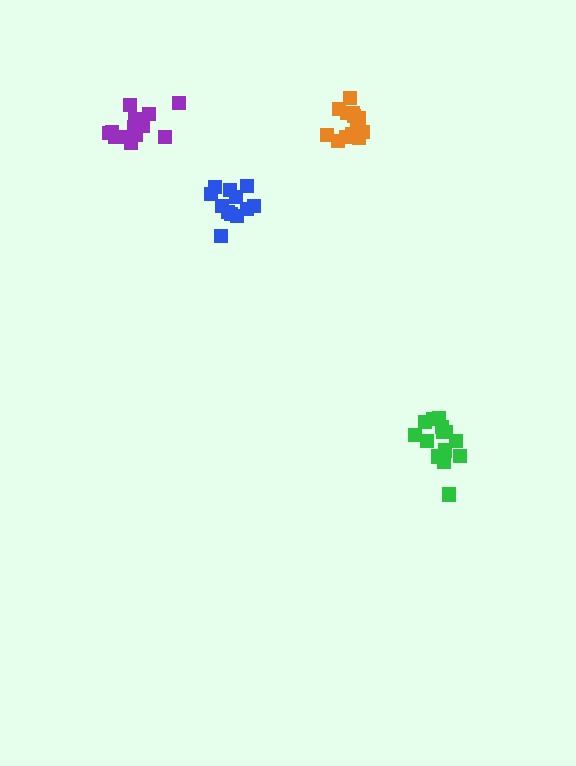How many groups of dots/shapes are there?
There are 4 groups.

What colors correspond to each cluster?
The clusters are colored: green, blue, orange, purple.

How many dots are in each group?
Group 1: 15 dots, Group 2: 12 dots, Group 3: 13 dots, Group 4: 13 dots (53 total).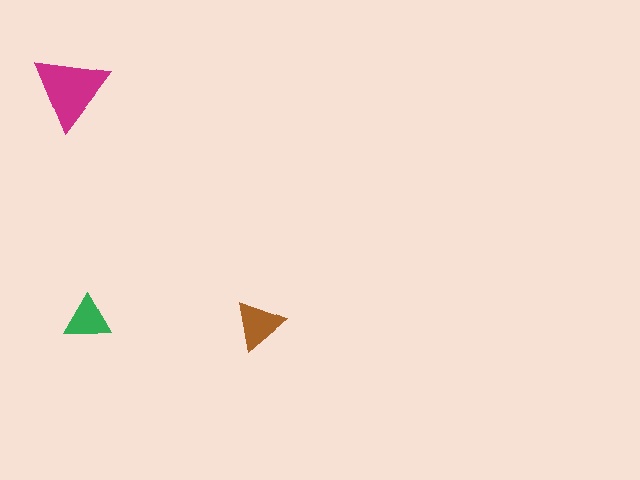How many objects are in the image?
There are 3 objects in the image.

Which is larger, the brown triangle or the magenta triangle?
The magenta one.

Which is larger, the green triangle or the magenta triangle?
The magenta one.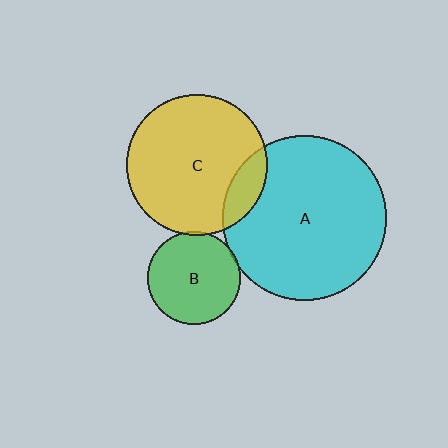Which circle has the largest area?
Circle A (cyan).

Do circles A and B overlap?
Yes.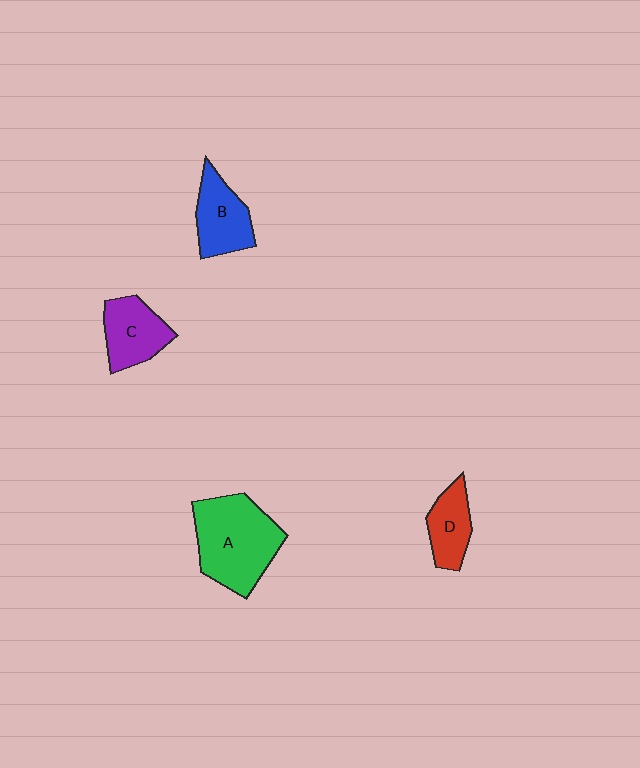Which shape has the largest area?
Shape A (green).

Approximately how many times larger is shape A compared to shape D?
Approximately 2.1 times.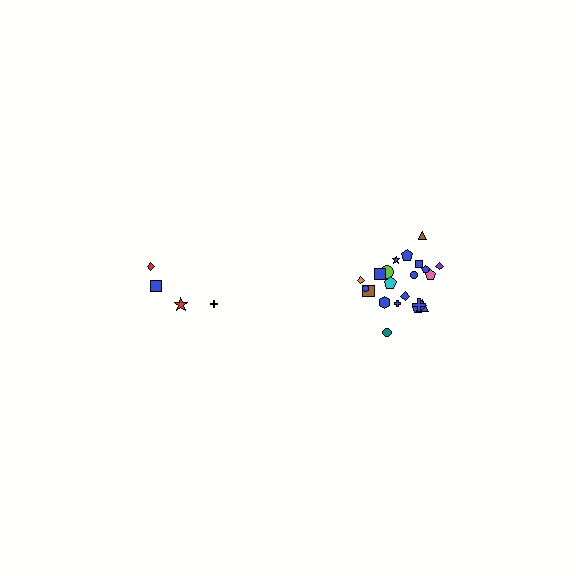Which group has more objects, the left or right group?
The right group.